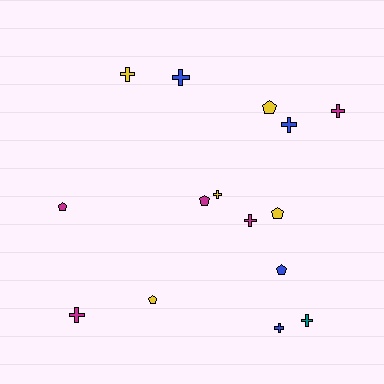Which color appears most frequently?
Magenta, with 5 objects.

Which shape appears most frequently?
Cross, with 9 objects.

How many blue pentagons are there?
There is 1 blue pentagon.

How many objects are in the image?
There are 15 objects.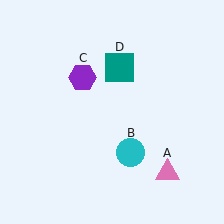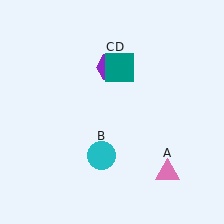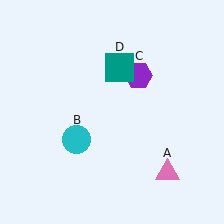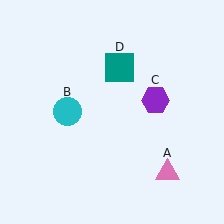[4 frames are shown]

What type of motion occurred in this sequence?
The cyan circle (object B), purple hexagon (object C) rotated clockwise around the center of the scene.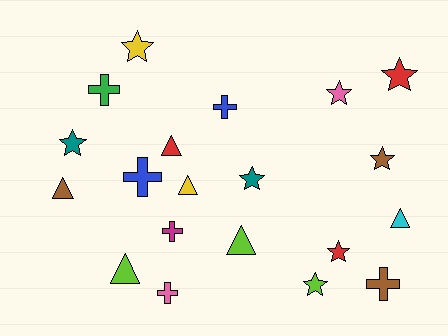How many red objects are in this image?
There are 3 red objects.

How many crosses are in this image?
There are 6 crosses.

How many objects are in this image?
There are 20 objects.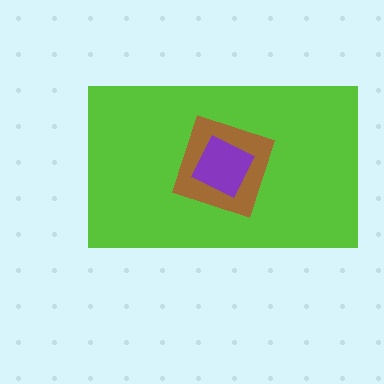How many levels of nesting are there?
3.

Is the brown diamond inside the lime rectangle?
Yes.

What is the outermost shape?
The lime rectangle.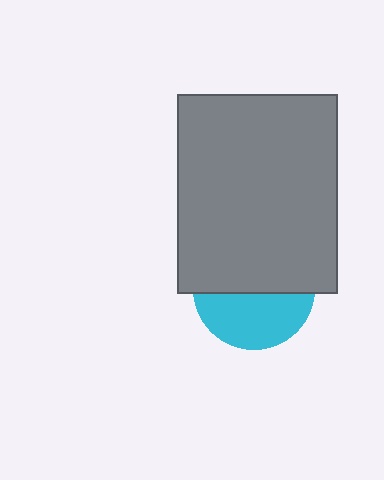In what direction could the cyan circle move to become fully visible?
The cyan circle could move down. That would shift it out from behind the gray rectangle entirely.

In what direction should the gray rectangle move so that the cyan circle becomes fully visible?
The gray rectangle should move up. That is the shortest direction to clear the overlap and leave the cyan circle fully visible.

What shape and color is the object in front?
The object in front is a gray rectangle.